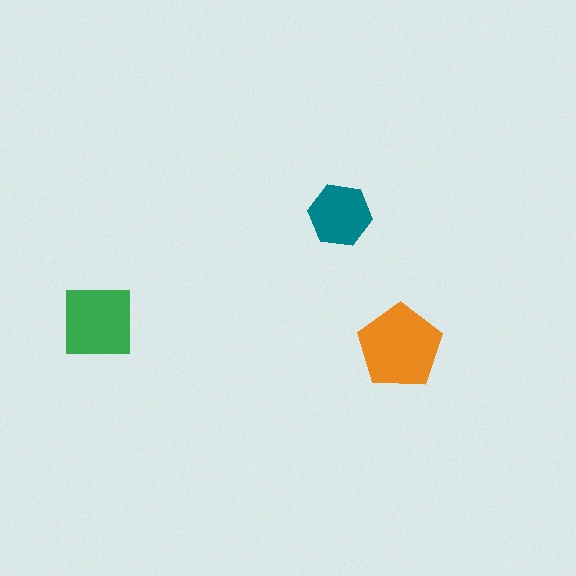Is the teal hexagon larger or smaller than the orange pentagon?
Smaller.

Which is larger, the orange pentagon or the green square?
The orange pentagon.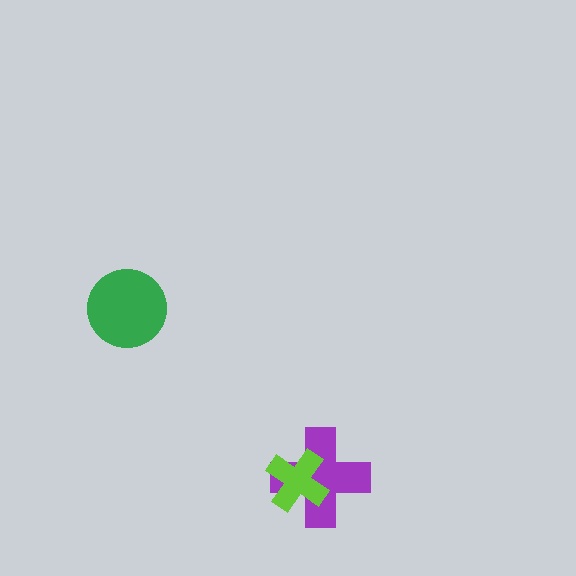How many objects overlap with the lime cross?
1 object overlaps with the lime cross.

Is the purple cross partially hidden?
Yes, it is partially covered by another shape.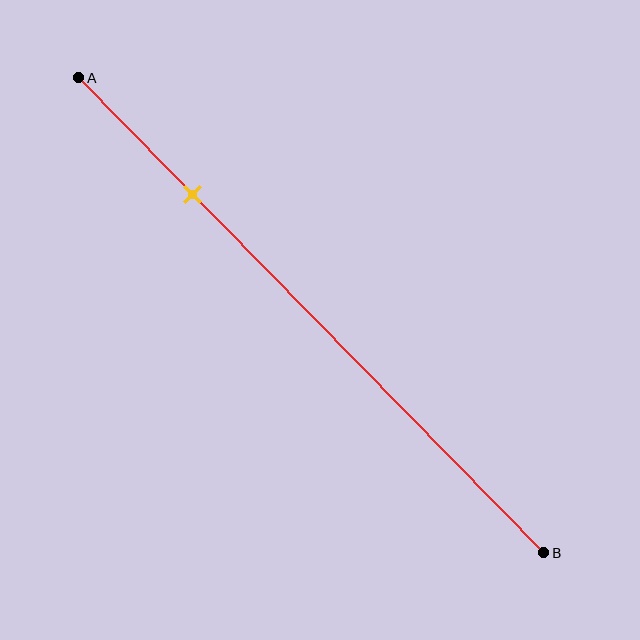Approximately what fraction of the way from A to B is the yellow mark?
The yellow mark is approximately 25% of the way from A to B.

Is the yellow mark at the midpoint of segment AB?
No, the mark is at about 25% from A, not at the 50% midpoint.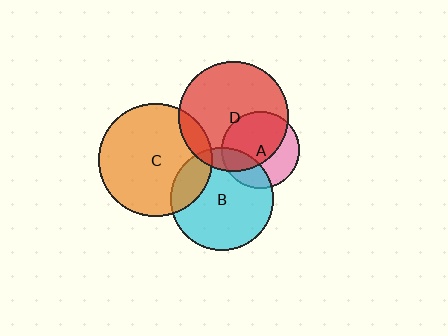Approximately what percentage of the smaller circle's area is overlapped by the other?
Approximately 15%.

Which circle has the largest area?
Circle C (orange).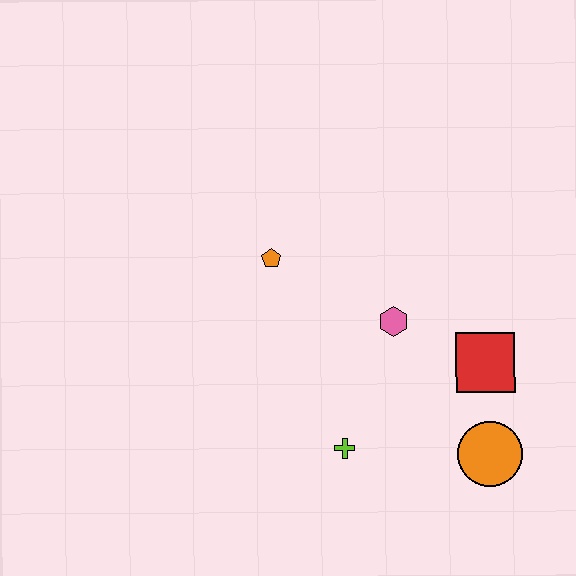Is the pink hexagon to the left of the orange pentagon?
No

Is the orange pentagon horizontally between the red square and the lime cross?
No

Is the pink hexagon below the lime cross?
No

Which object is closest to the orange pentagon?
The pink hexagon is closest to the orange pentagon.